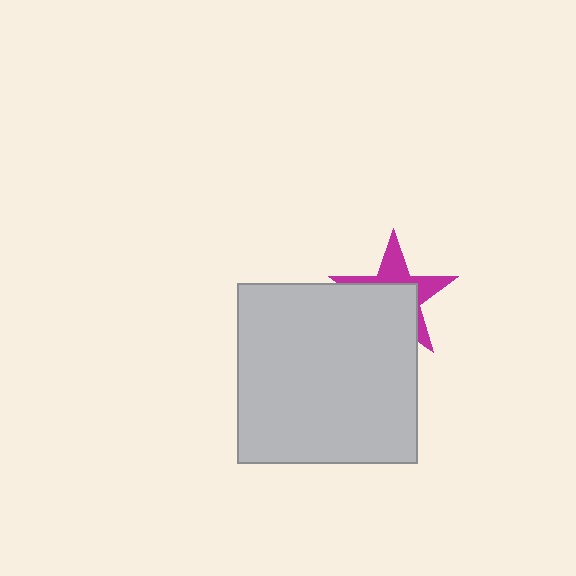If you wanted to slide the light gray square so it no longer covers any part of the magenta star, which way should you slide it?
Slide it down — that is the most direct way to separate the two shapes.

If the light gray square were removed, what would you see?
You would see the complete magenta star.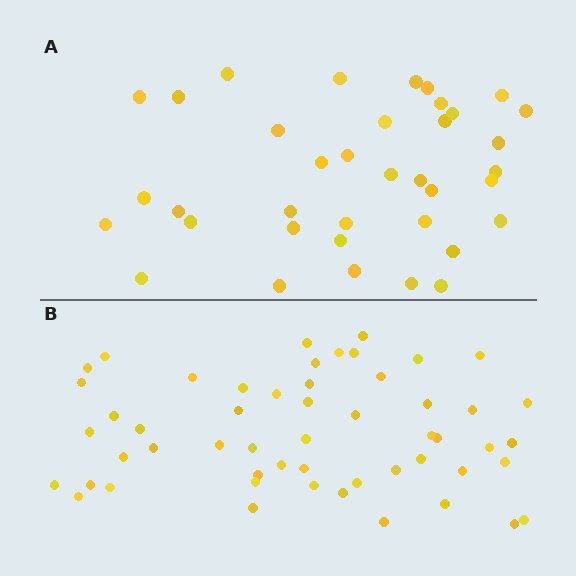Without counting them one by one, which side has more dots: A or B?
Region B (the bottom region) has more dots.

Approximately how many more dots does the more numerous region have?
Region B has approximately 15 more dots than region A.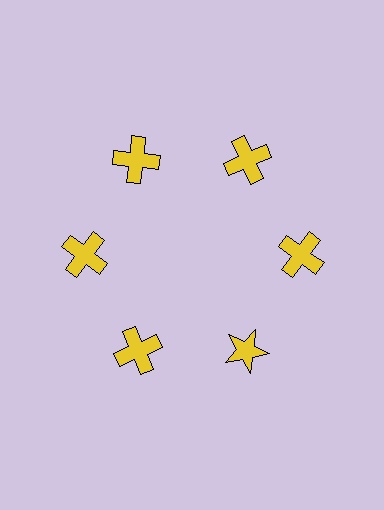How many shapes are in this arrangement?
There are 6 shapes arranged in a ring pattern.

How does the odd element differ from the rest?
It has a different shape: star instead of cross.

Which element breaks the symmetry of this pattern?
The yellow star at roughly the 5 o'clock position breaks the symmetry. All other shapes are yellow crosses.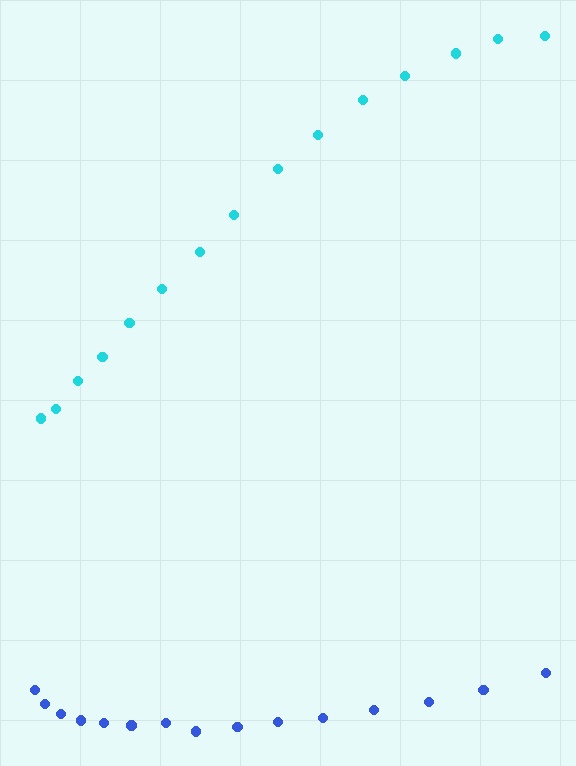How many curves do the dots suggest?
There are 2 distinct paths.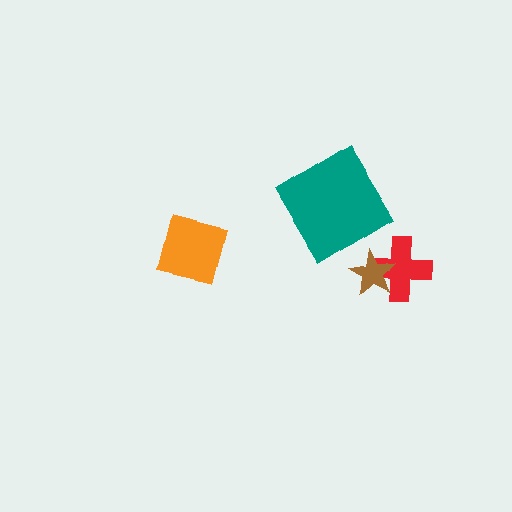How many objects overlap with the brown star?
1 object overlaps with the brown star.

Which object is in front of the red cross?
The brown star is in front of the red cross.